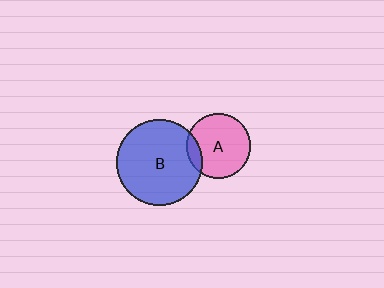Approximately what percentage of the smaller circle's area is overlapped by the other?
Approximately 15%.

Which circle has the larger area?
Circle B (blue).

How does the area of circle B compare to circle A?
Approximately 1.8 times.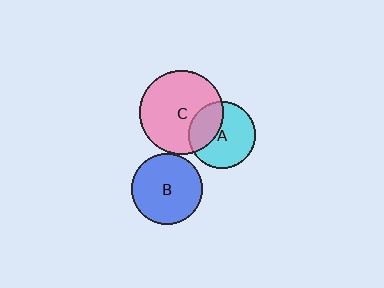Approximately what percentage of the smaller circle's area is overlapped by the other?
Approximately 35%.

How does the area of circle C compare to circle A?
Approximately 1.6 times.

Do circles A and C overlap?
Yes.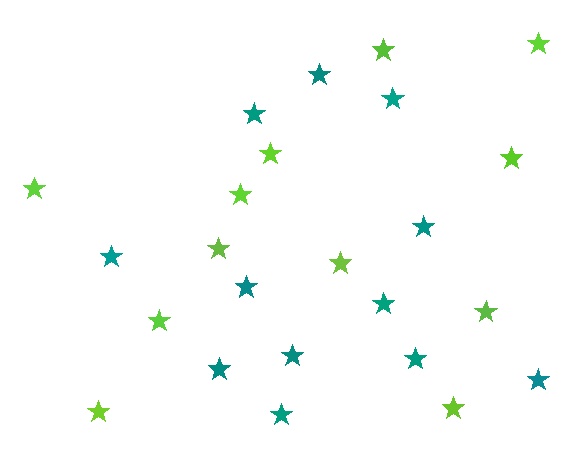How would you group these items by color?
There are 2 groups: one group of lime stars (12) and one group of teal stars (12).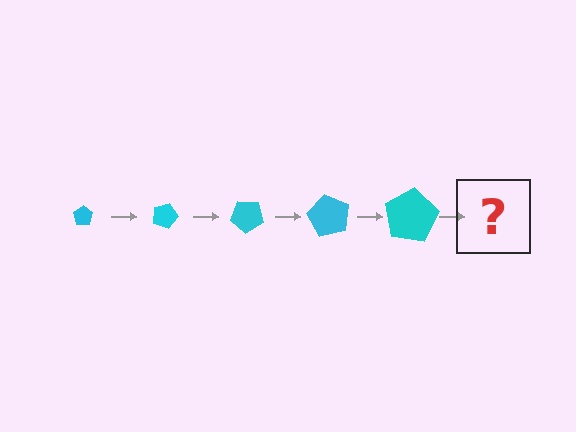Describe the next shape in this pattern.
It should be a pentagon, larger than the previous one and rotated 100 degrees from the start.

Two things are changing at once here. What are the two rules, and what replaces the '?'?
The two rules are that the pentagon grows larger each step and it rotates 20 degrees each step. The '?' should be a pentagon, larger than the previous one and rotated 100 degrees from the start.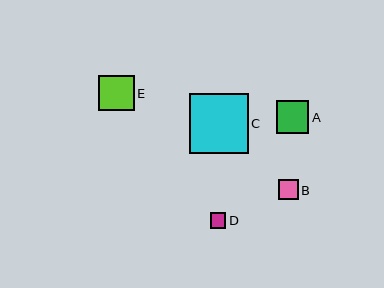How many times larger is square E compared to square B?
Square E is approximately 1.8 times the size of square B.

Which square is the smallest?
Square D is the smallest with a size of approximately 15 pixels.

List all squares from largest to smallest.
From largest to smallest: C, E, A, B, D.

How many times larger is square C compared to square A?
Square C is approximately 1.8 times the size of square A.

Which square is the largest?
Square C is the largest with a size of approximately 59 pixels.